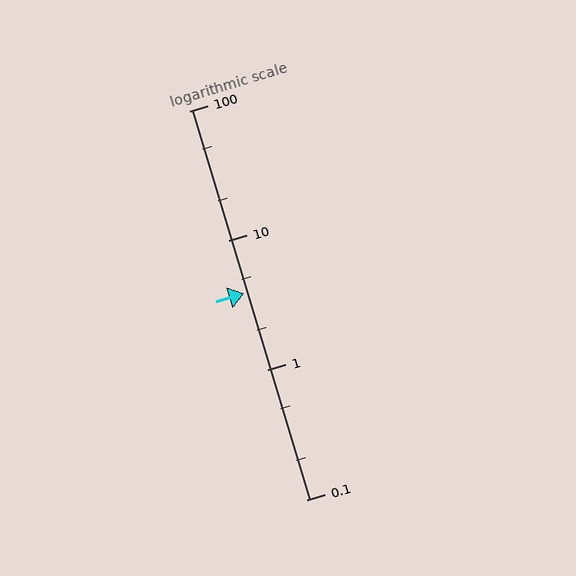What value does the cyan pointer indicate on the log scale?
The pointer indicates approximately 3.9.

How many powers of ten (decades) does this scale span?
The scale spans 3 decades, from 0.1 to 100.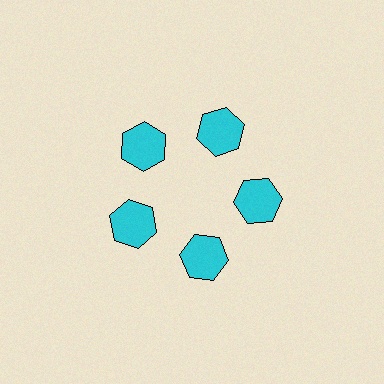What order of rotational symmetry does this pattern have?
This pattern has 5-fold rotational symmetry.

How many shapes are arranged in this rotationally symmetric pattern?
There are 5 shapes, arranged in 5 groups of 1.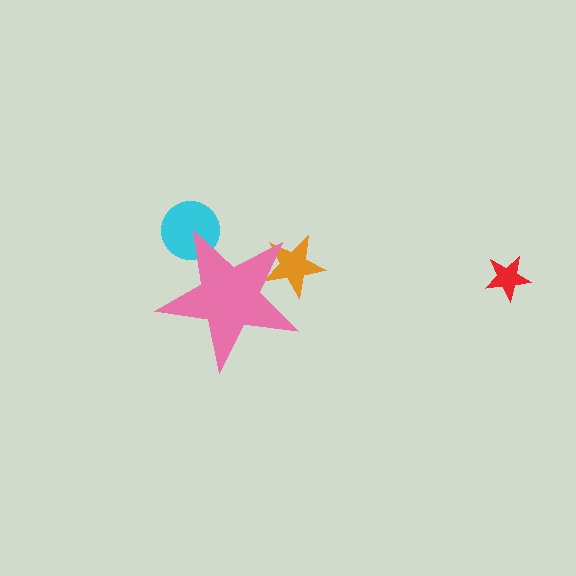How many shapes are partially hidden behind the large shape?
2 shapes are partially hidden.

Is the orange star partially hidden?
Yes, the orange star is partially hidden behind the pink star.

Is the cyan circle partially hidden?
Yes, the cyan circle is partially hidden behind the pink star.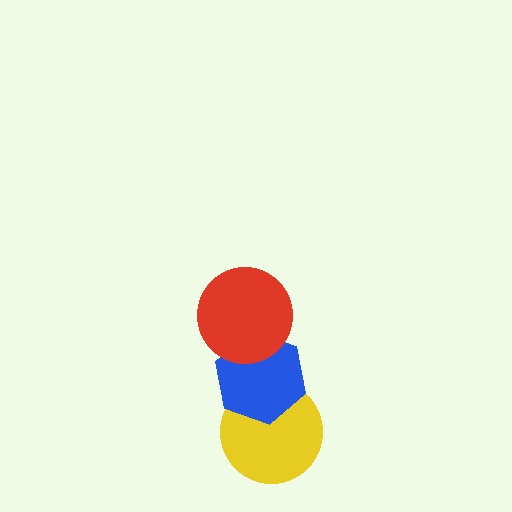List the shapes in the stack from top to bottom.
From top to bottom: the red circle, the blue hexagon, the yellow circle.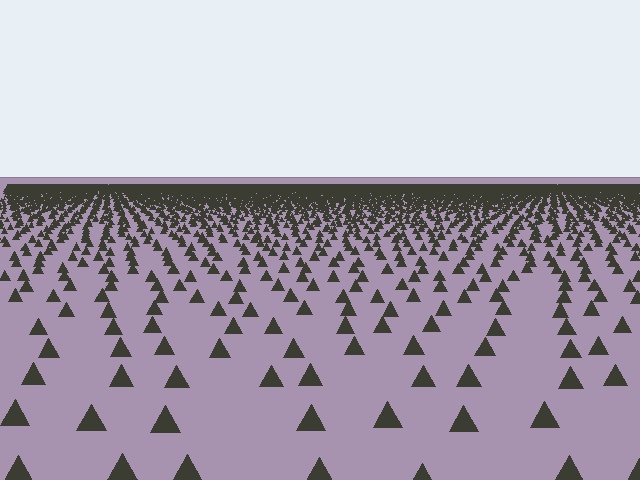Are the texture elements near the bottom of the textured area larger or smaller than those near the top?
Larger. Near the bottom, elements are closer to the viewer and appear at a bigger on-screen size.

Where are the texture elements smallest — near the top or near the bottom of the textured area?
Near the top.